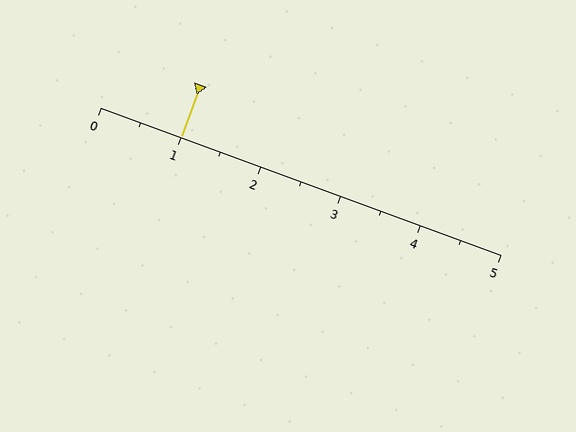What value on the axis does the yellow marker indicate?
The marker indicates approximately 1.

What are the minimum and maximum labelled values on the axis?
The axis runs from 0 to 5.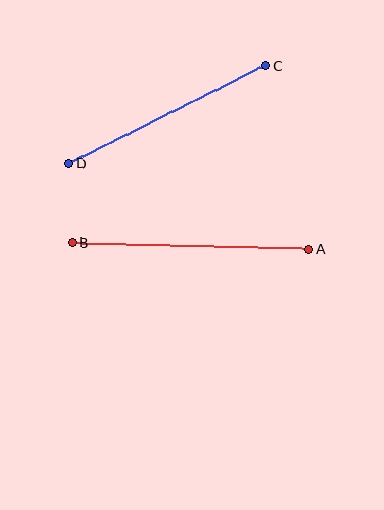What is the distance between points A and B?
The distance is approximately 237 pixels.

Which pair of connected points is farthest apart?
Points A and B are farthest apart.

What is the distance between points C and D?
The distance is approximately 220 pixels.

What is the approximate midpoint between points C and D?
The midpoint is at approximately (167, 114) pixels.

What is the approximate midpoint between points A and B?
The midpoint is at approximately (191, 246) pixels.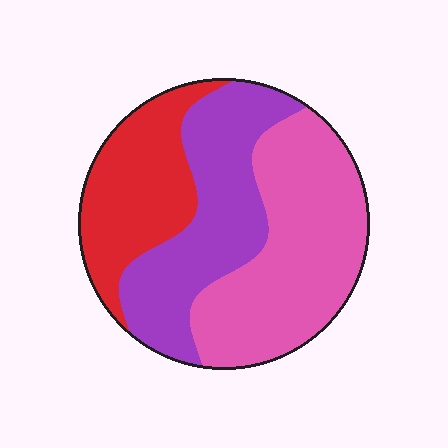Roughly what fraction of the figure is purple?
Purple takes up about one third (1/3) of the figure.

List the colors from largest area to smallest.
From largest to smallest: pink, purple, red.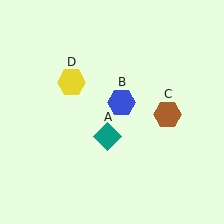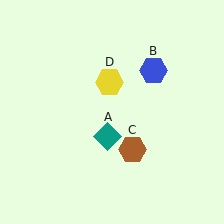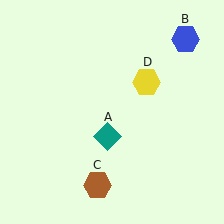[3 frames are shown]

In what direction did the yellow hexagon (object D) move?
The yellow hexagon (object D) moved right.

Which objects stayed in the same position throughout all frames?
Teal diamond (object A) remained stationary.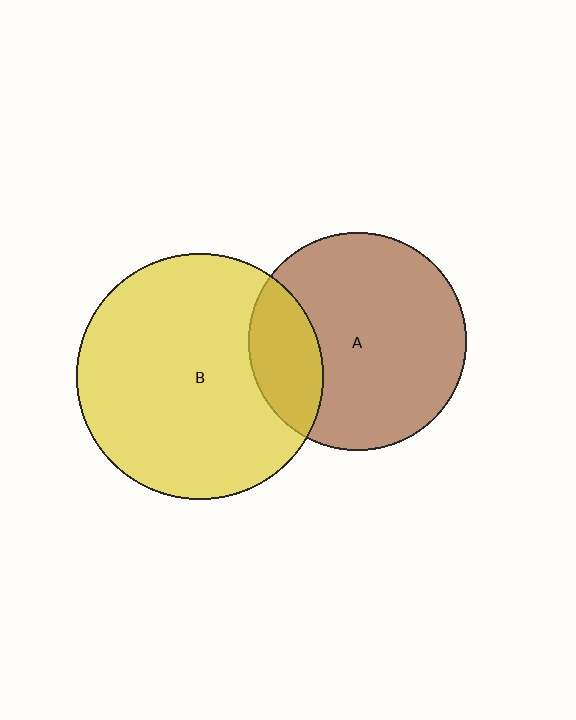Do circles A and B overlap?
Yes.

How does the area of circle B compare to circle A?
Approximately 1.3 times.